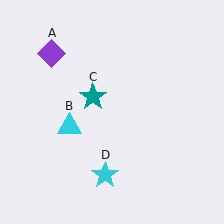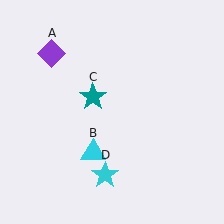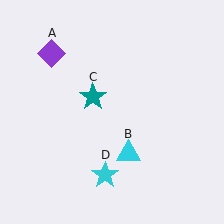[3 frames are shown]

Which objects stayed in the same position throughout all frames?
Purple diamond (object A) and teal star (object C) and cyan star (object D) remained stationary.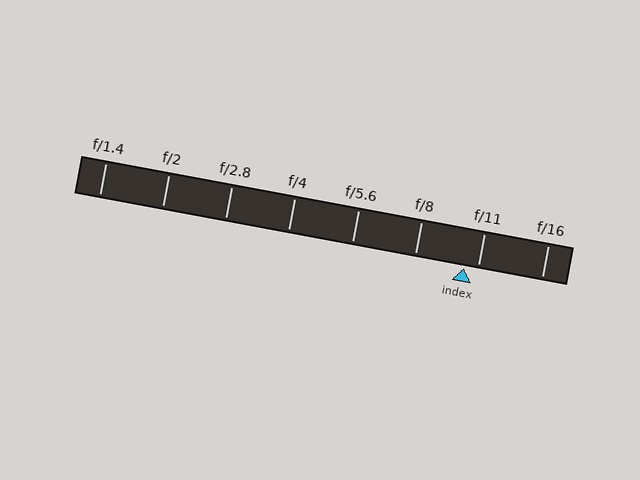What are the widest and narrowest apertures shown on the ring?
The widest aperture shown is f/1.4 and the narrowest is f/16.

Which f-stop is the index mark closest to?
The index mark is closest to f/11.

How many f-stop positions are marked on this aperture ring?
There are 8 f-stop positions marked.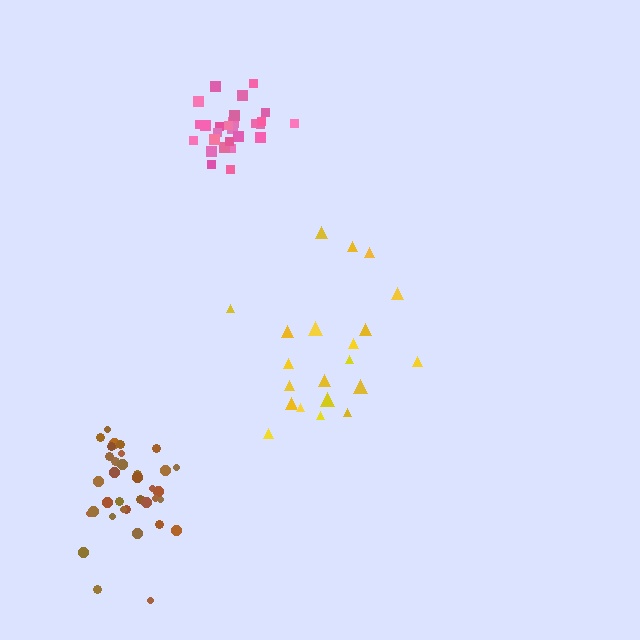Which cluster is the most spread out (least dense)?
Yellow.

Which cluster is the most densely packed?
Pink.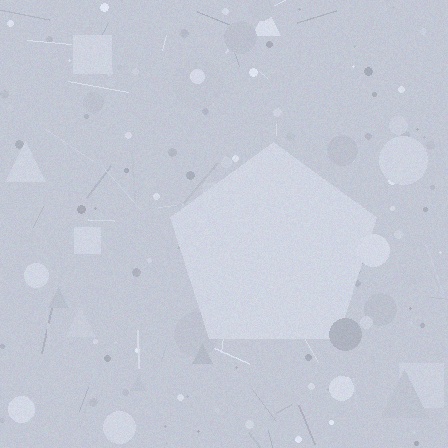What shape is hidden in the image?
A pentagon is hidden in the image.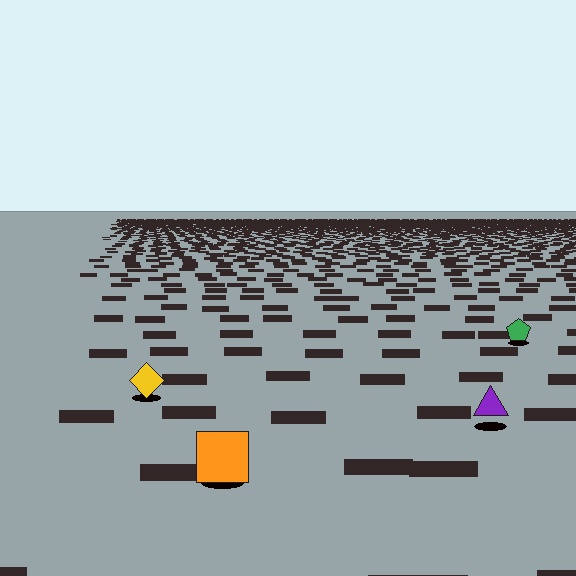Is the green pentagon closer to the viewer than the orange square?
No. The orange square is closer — you can tell from the texture gradient: the ground texture is coarser near it.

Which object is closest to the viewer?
The orange square is closest. The texture marks near it are larger and more spread out.